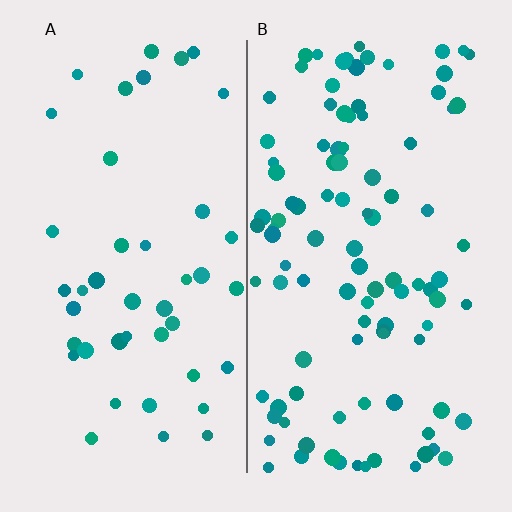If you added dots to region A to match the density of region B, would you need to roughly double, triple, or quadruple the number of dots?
Approximately double.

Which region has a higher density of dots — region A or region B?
B (the right).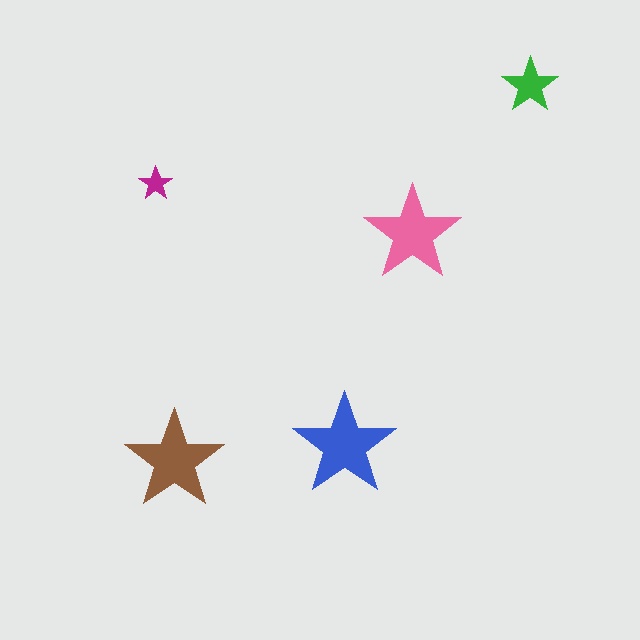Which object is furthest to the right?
The green star is rightmost.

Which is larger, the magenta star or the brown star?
The brown one.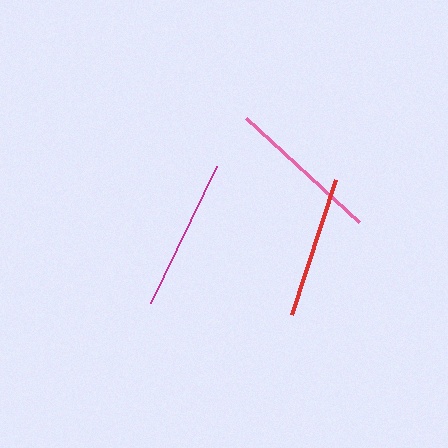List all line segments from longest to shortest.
From longest to shortest: pink, magenta, red.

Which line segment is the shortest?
The red line is the shortest at approximately 143 pixels.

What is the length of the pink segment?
The pink segment is approximately 154 pixels long.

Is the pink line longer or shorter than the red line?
The pink line is longer than the red line.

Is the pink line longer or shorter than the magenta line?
The pink line is longer than the magenta line.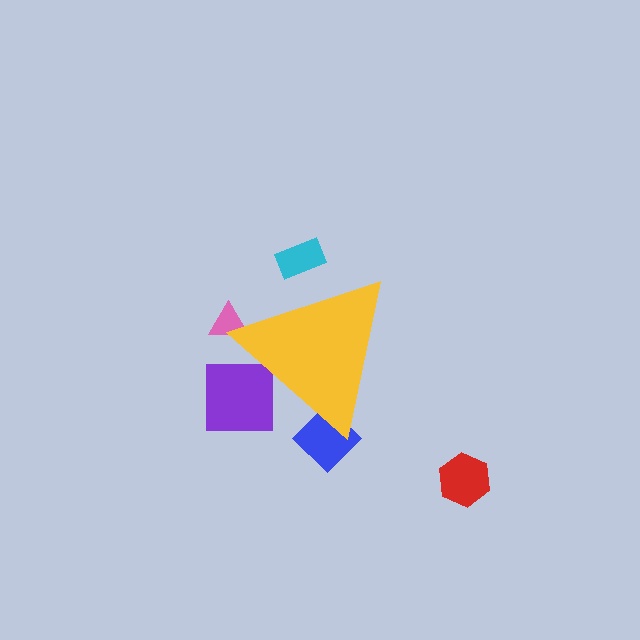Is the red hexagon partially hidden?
No, the red hexagon is fully visible.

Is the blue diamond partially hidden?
Yes, the blue diamond is partially hidden behind the yellow triangle.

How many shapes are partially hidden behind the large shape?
4 shapes are partially hidden.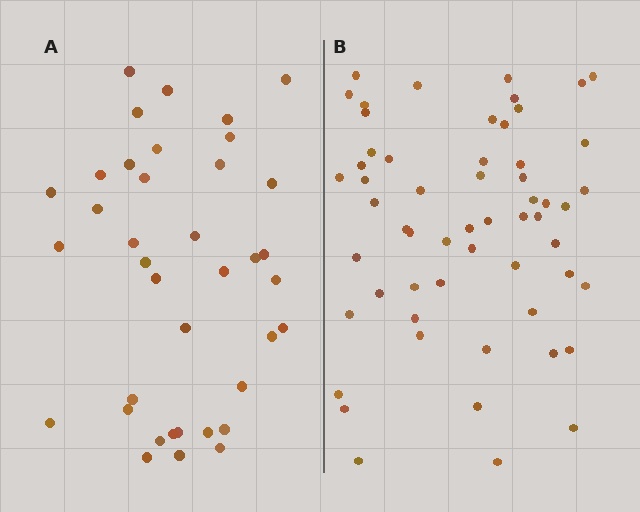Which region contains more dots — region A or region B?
Region B (the right region) has more dots.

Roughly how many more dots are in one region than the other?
Region B has approximately 20 more dots than region A.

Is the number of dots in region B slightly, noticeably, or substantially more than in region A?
Region B has substantially more. The ratio is roughly 1.5 to 1.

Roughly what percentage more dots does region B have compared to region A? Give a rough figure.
About 50% more.